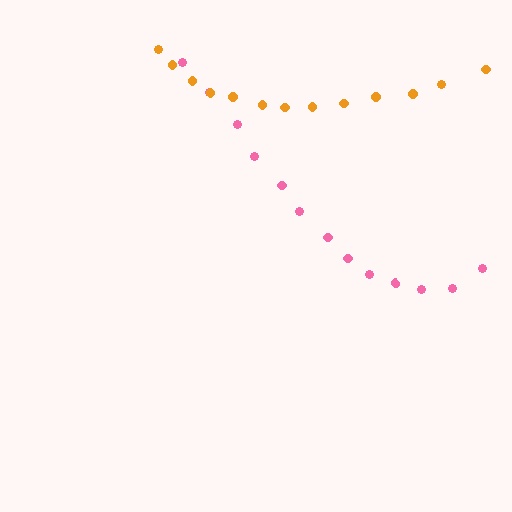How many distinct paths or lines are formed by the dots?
There are 2 distinct paths.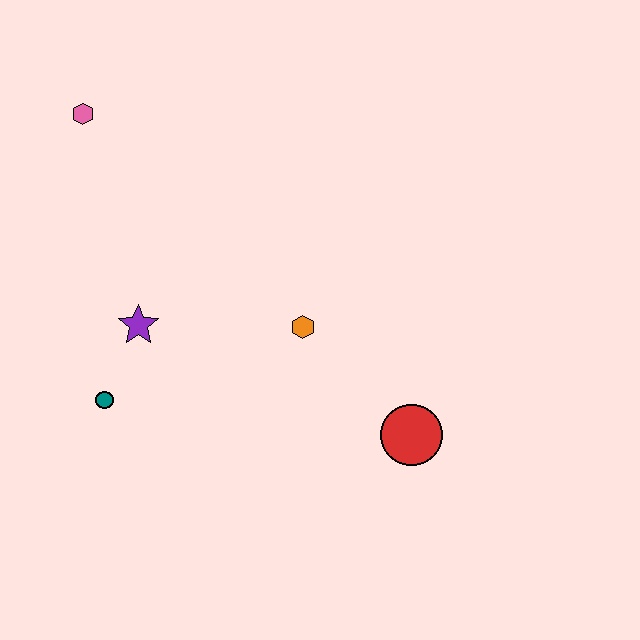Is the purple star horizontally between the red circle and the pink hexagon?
Yes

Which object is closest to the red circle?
The orange hexagon is closest to the red circle.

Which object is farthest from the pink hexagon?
The red circle is farthest from the pink hexagon.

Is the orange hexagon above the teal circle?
Yes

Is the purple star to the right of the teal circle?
Yes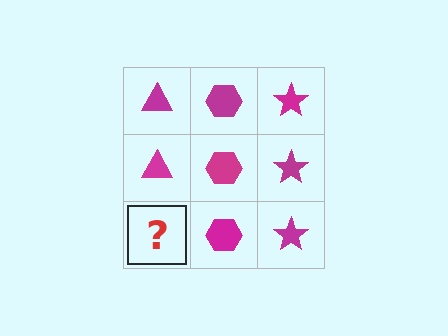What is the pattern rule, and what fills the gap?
The rule is that each column has a consistent shape. The gap should be filled with a magenta triangle.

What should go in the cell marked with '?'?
The missing cell should contain a magenta triangle.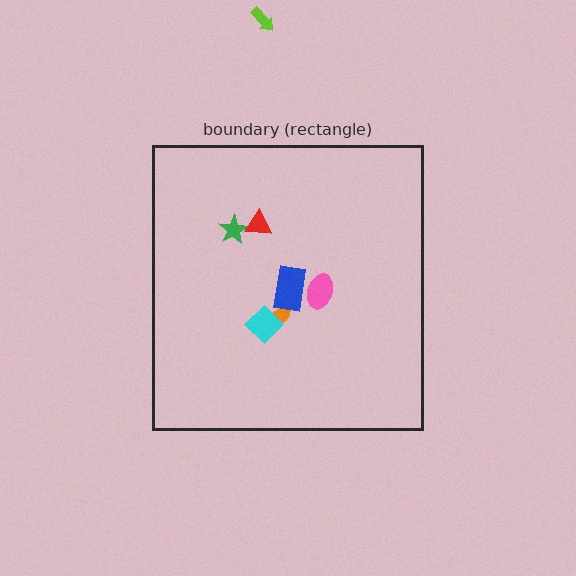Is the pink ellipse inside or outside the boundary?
Inside.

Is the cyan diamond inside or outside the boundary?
Inside.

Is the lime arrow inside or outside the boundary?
Outside.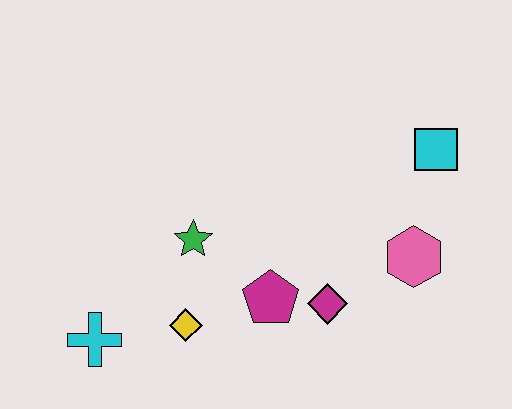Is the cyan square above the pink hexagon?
Yes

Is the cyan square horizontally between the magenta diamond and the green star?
No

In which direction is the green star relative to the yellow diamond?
The green star is above the yellow diamond.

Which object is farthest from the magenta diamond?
The cyan cross is farthest from the magenta diamond.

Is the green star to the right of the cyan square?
No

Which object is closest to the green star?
The yellow diamond is closest to the green star.